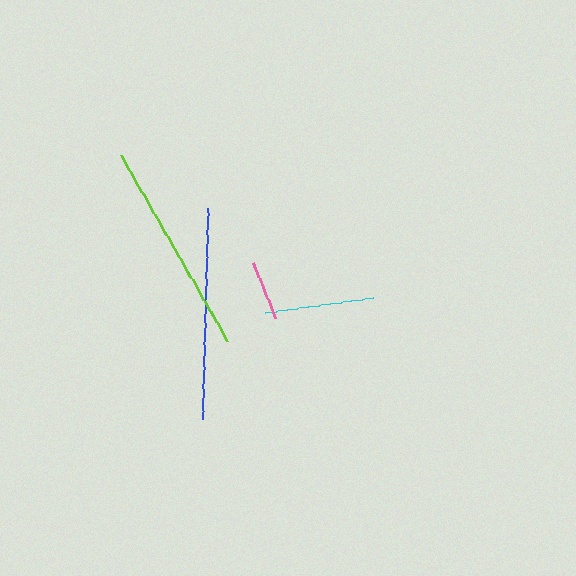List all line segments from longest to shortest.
From longest to shortest: lime, blue, cyan, pink.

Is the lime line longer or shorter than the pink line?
The lime line is longer than the pink line.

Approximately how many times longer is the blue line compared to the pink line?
The blue line is approximately 3.5 times the length of the pink line.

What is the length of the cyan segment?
The cyan segment is approximately 109 pixels long.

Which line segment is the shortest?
The pink line is the shortest at approximately 60 pixels.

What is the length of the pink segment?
The pink segment is approximately 60 pixels long.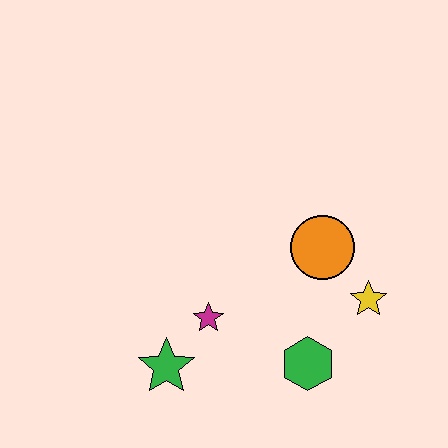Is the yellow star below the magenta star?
No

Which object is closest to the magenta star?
The green star is closest to the magenta star.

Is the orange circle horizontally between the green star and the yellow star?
Yes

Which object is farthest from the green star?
The yellow star is farthest from the green star.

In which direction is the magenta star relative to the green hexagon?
The magenta star is to the left of the green hexagon.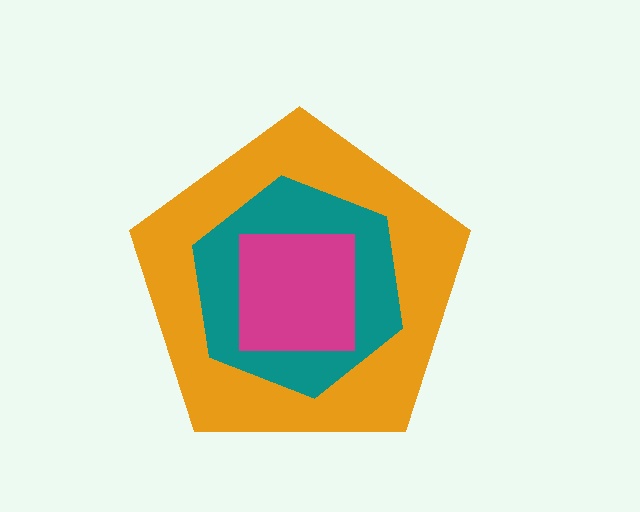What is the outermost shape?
The orange pentagon.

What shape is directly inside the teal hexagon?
The magenta square.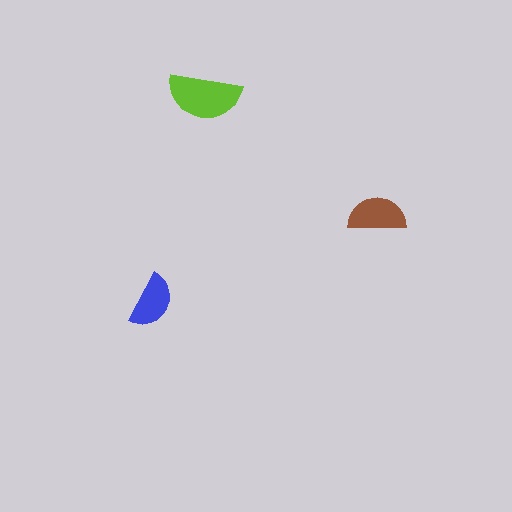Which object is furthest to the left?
The blue semicircle is leftmost.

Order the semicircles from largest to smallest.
the lime one, the brown one, the blue one.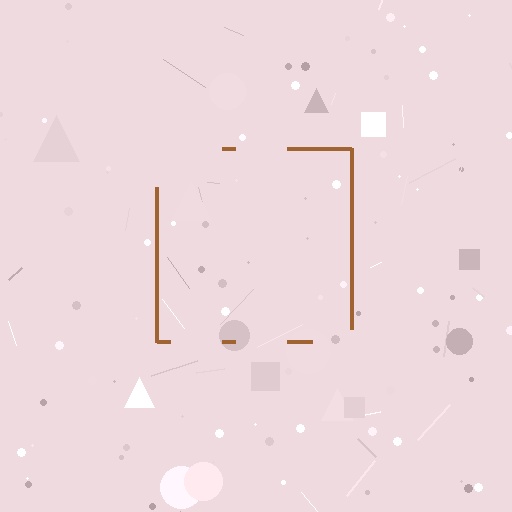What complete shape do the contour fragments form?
The contour fragments form a square.